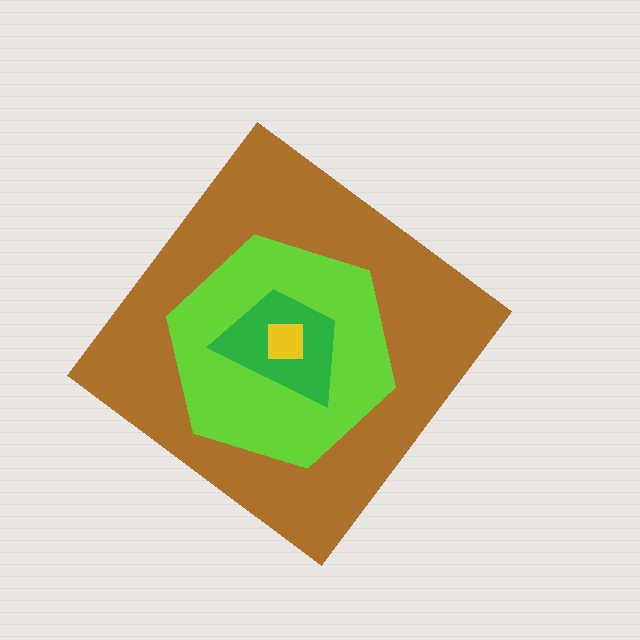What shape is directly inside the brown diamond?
The lime hexagon.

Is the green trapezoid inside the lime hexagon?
Yes.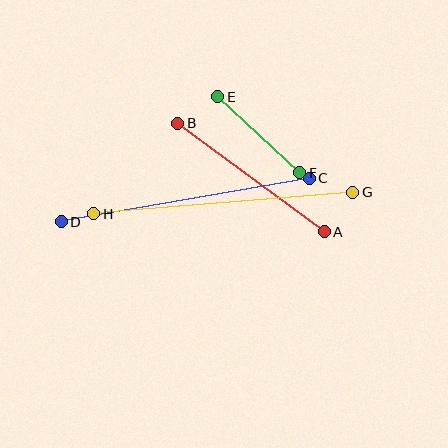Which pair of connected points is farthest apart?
Points G and H are farthest apart.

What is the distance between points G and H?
The distance is approximately 260 pixels.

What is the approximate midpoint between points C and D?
The midpoint is at approximately (185, 200) pixels.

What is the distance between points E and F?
The distance is approximately 112 pixels.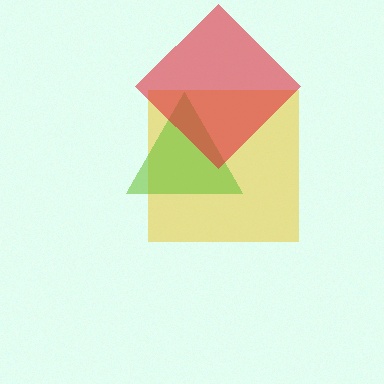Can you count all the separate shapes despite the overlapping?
Yes, there are 3 separate shapes.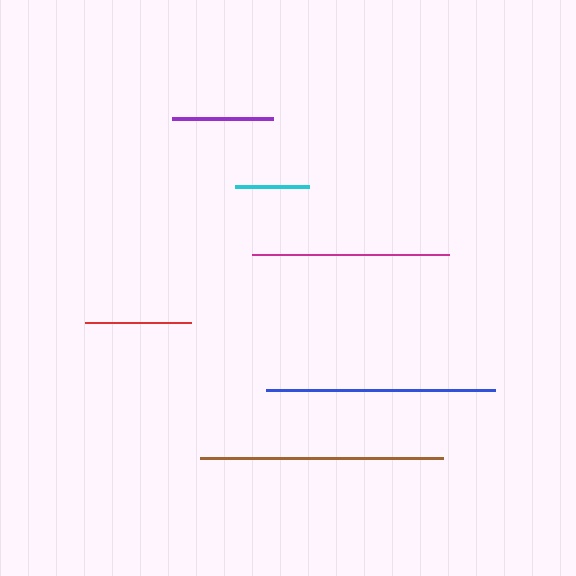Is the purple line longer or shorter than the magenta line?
The magenta line is longer than the purple line.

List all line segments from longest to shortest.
From longest to shortest: brown, blue, magenta, red, purple, cyan.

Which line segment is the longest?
The brown line is the longest at approximately 243 pixels.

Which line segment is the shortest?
The cyan line is the shortest at approximately 74 pixels.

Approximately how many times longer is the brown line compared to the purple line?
The brown line is approximately 2.4 times the length of the purple line.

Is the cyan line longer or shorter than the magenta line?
The magenta line is longer than the cyan line.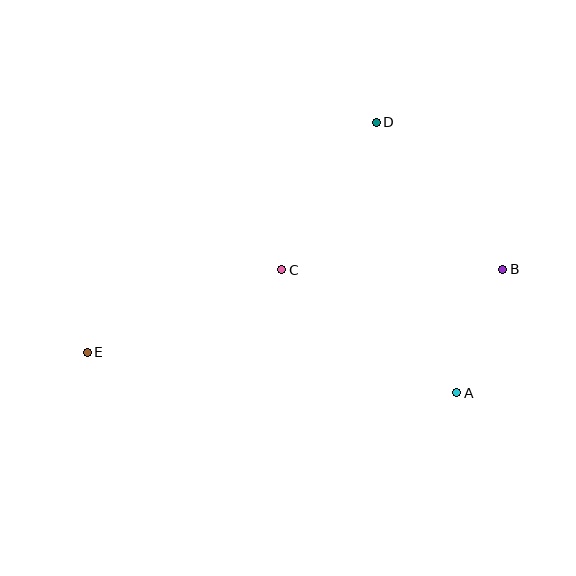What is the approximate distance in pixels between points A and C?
The distance between A and C is approximately 214 pixels.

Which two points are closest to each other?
Points A and B are closest to each other.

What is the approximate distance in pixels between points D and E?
The distance between D and E is approximately 369 pixels.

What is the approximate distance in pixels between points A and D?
The distance between A and D is approximately 282 pixels.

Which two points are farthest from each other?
Points B and E are farthest from each other.